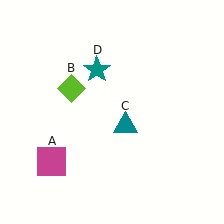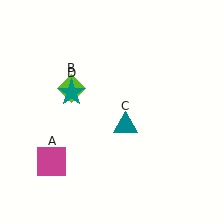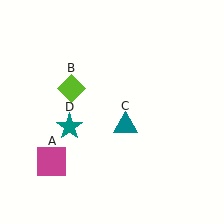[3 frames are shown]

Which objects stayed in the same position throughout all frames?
Magenta square (object A) and lime diamond (object B) and teal triangle (object C) remained stationary.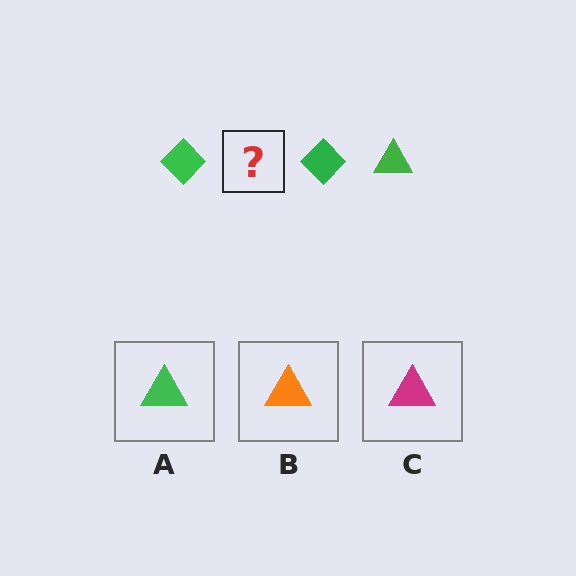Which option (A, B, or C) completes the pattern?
A.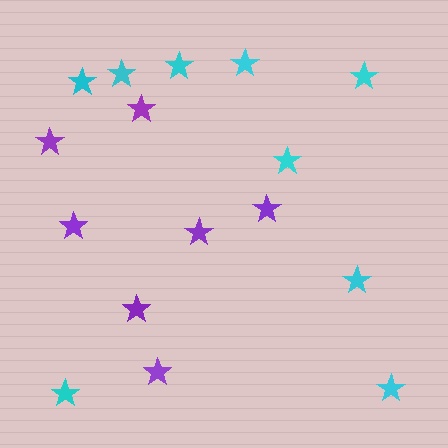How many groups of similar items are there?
There are 2 groups: one group of purple stars (7) and one group of cyan stars (9).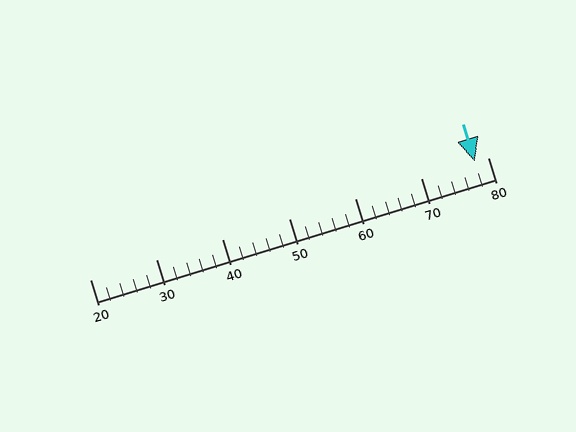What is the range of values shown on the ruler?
The ruler shows values from 20 to 80.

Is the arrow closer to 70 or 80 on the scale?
The arrow is closer to 80.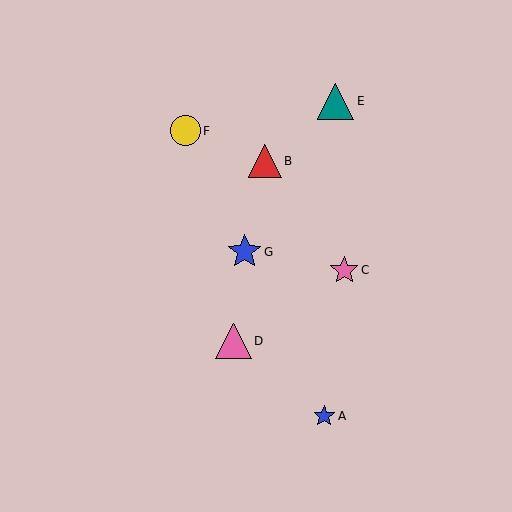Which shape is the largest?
The teal triangle (labeled E) is the largest.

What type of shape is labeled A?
Shape A is a blue star.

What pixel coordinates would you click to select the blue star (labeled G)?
Click at (245, 252) to select the blue star G.